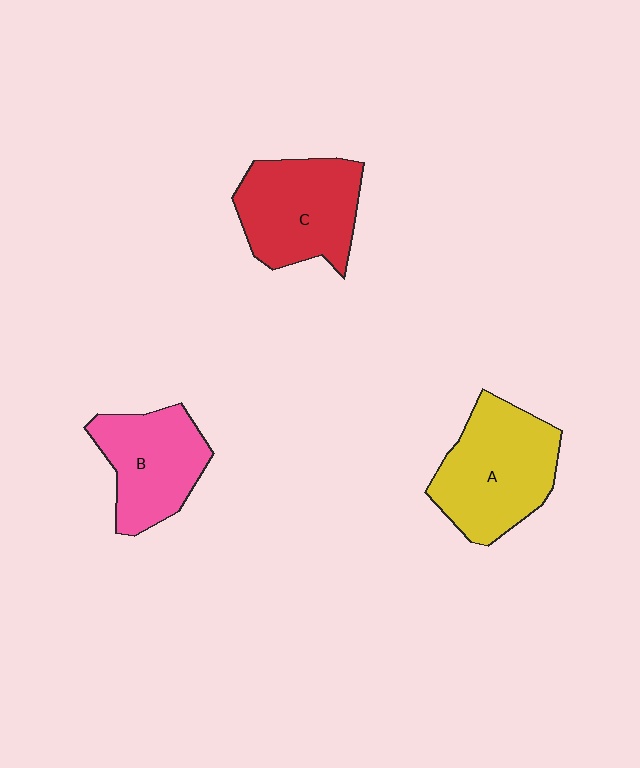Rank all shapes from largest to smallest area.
From largest to smallest: A (yellow), C (red), B (pink).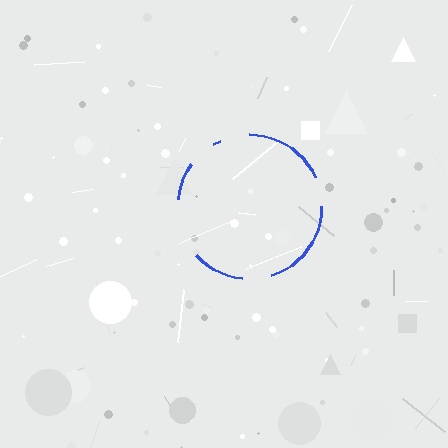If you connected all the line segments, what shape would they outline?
They would outline a circle.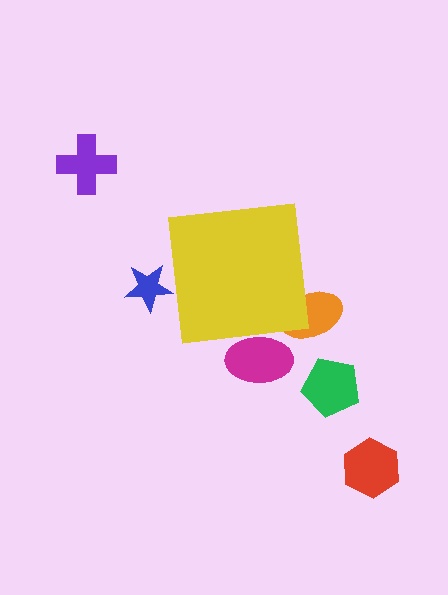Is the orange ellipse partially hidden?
Yes, the orange ellipse is partially hidden behind the yellow square.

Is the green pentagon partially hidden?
No, the green pentagon is fully visible.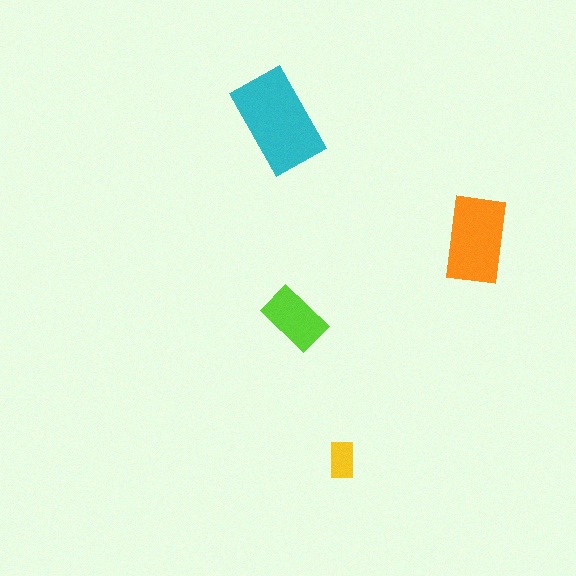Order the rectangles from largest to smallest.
the cyan one, the orange one, the lime one, the yellow one.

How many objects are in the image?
There are 4 objects in the image.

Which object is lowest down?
The yellow rectangle is bottommost.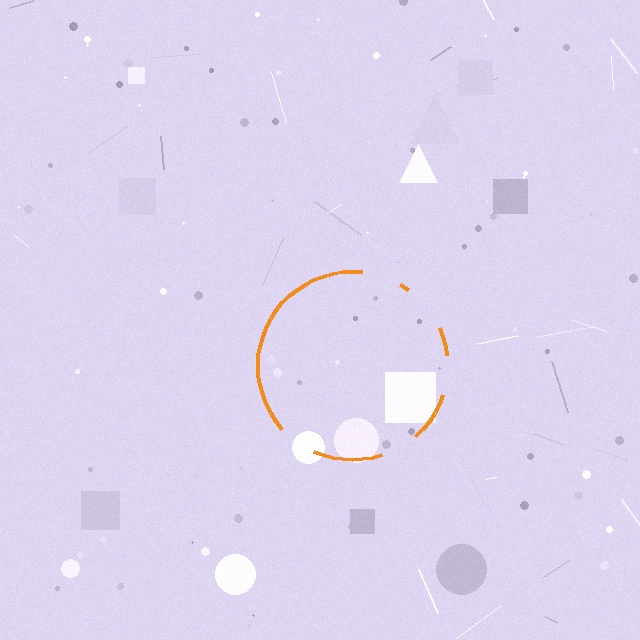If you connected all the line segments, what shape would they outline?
They would outline a circle.